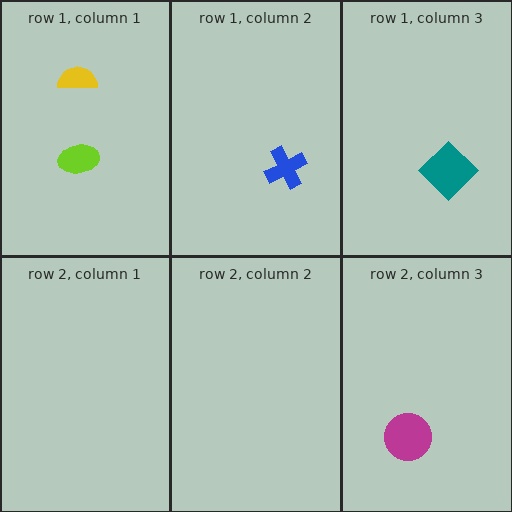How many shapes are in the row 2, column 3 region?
1.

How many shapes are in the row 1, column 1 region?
2.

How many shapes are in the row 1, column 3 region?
1.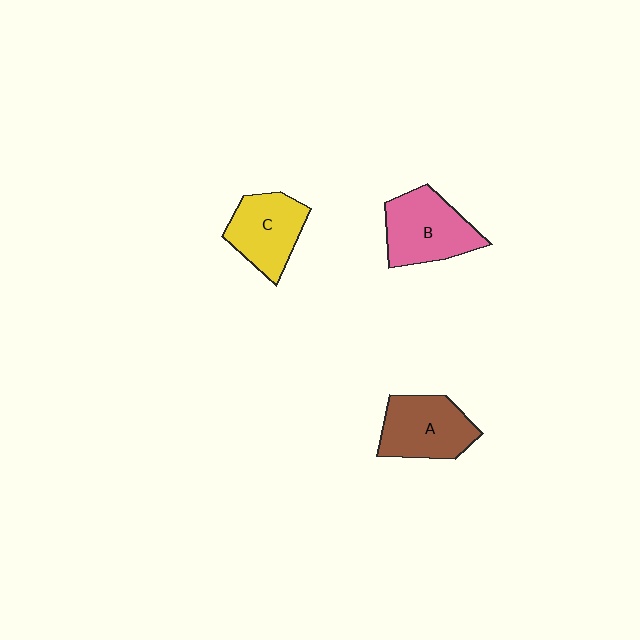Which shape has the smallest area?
Shape C (yellow).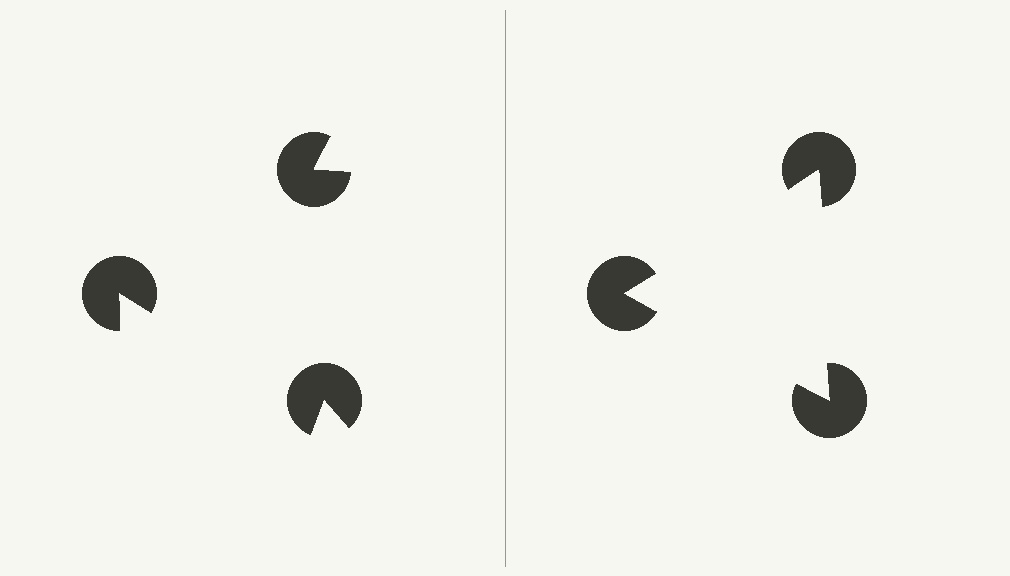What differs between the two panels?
The pac-man discs are positioned identically on both sides; only the wedge orientations differ. On the right they align to a triangle; on the left they are misaligned.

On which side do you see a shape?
An illusory triangle appears on the right side. On the left side the wedge cuts are rotated, so no coherent shape forms.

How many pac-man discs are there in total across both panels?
6 — 3 on each side.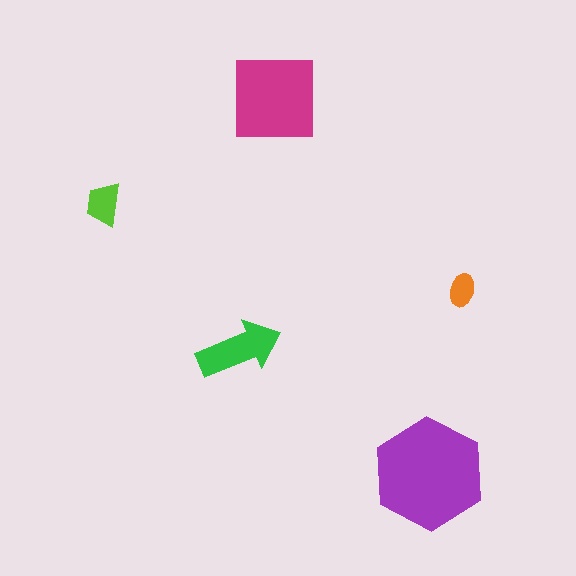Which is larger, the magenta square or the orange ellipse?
The magenta square.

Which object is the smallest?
The orange ellipse.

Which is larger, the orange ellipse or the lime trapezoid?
The lime trapezoid.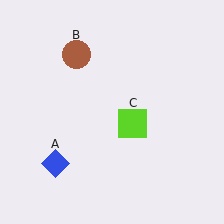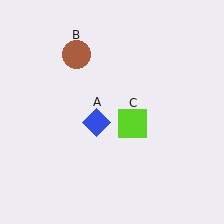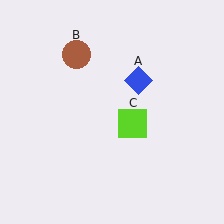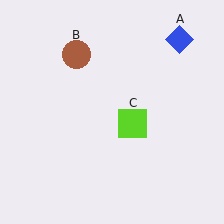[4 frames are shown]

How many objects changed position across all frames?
1 object changed position: blue diamond (object A).